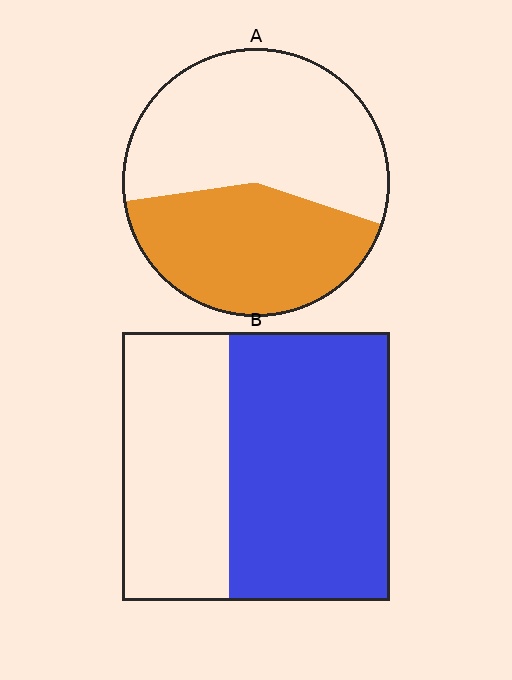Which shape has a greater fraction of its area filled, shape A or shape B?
Shape B.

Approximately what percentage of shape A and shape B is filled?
A is approximately 45% and B is approximately 60%.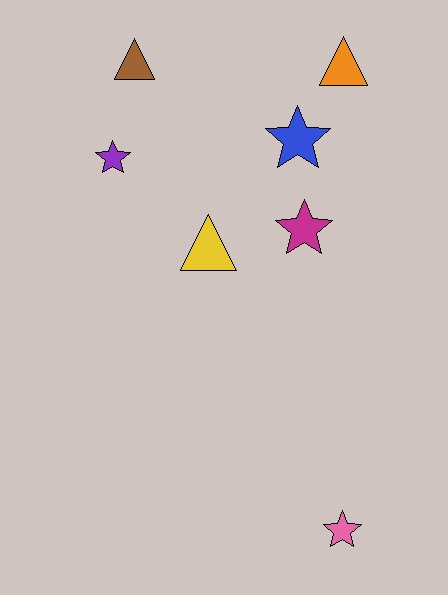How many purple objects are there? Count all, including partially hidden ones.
There is 1 purple object.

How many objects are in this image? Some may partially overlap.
There are 7 objects.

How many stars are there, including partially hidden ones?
There are 4 stars.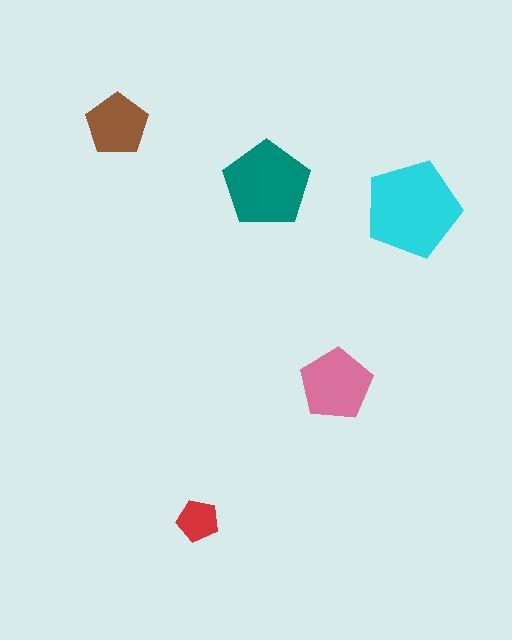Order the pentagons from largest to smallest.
the cyan one, the teal one, the pink one, the brown one, the red one.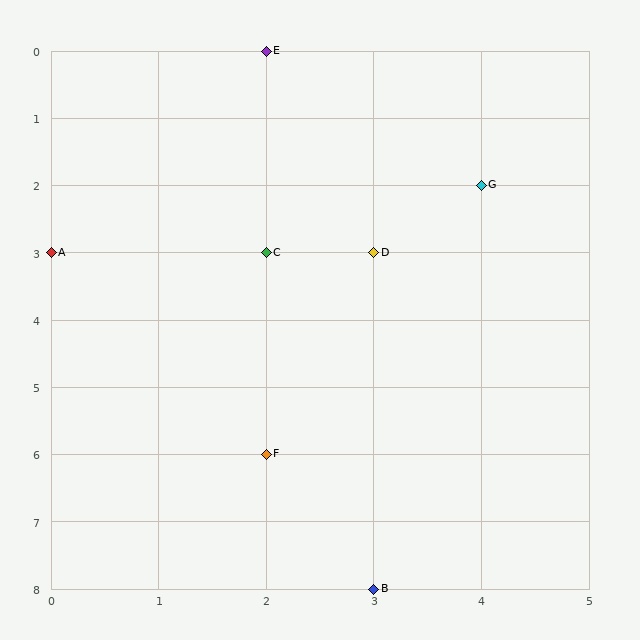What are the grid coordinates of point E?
Point E is at grid coordinates (2, 0).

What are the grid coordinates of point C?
Point C is at grid coordinates (2, 3).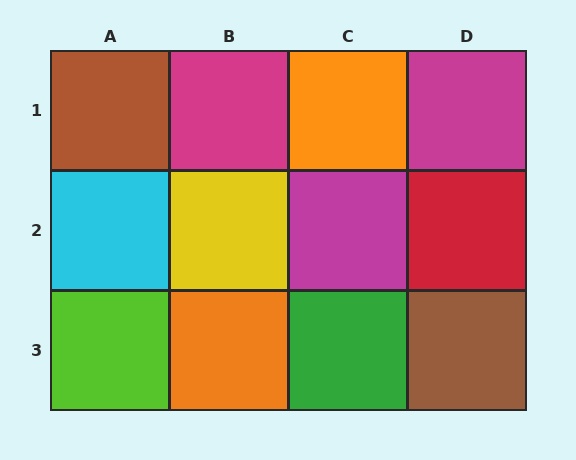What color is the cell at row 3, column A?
Lime.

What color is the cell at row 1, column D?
Magenta.